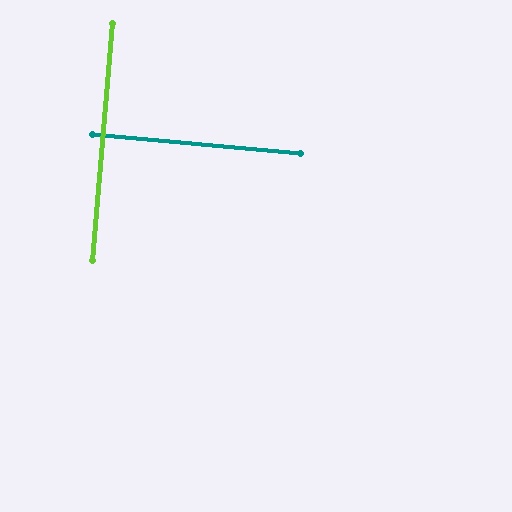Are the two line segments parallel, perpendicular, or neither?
Perpendicular — they meet at approximately 90°.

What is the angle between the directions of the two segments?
Approximately 90 degrees.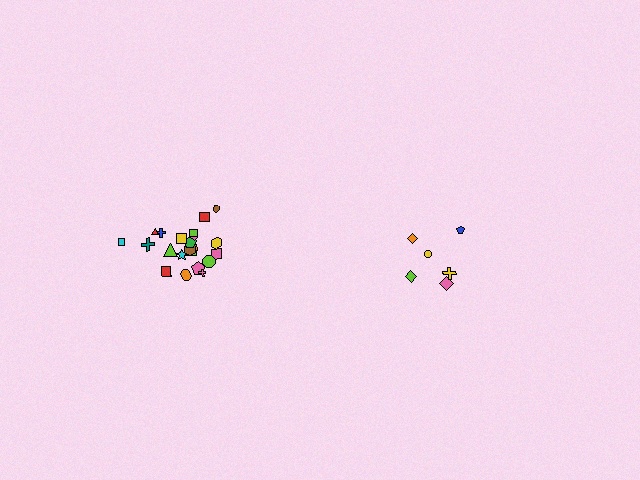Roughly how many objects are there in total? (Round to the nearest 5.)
Roughly 30 objects in total.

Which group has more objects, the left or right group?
The left group.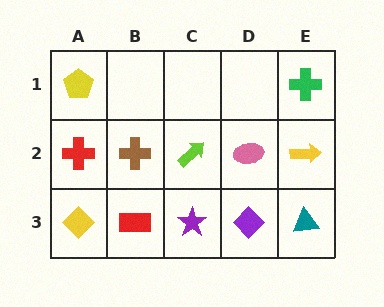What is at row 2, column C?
A lime arrow.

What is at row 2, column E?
A yellow arrow.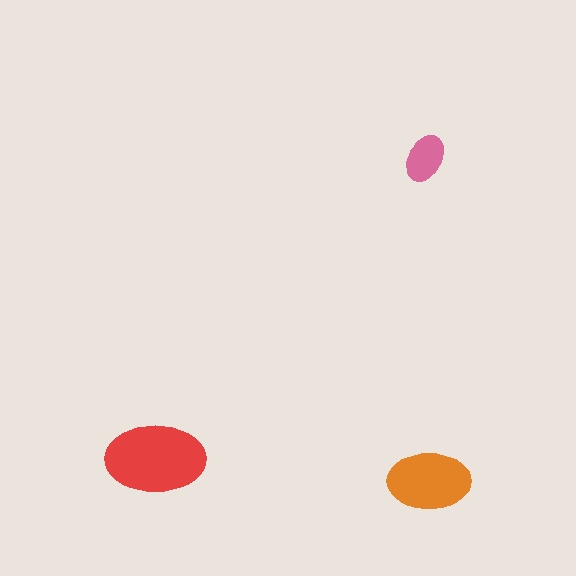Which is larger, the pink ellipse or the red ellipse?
The red one.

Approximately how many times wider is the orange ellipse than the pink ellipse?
About 1.5 times wider.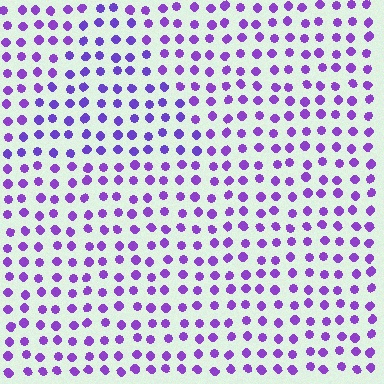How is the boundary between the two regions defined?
The boundary is defined purely by a slight shift in hue (about 16 degrees). Spacing, size, and orientation are identical on both sides.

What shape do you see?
I see a triangle.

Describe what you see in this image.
The image is filled with small purple elements in a uniform arrangement. A triangle-shaped region is visible where the elements are tinted to a slightly different hue, forming a subtle color boundary.